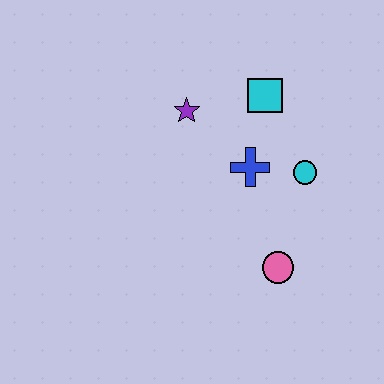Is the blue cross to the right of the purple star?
Yes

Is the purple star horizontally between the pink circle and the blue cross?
No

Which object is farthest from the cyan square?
The pink circle is farthest from the cyan square.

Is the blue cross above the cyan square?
No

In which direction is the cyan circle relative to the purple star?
The cyan circle is to the right of the purple star.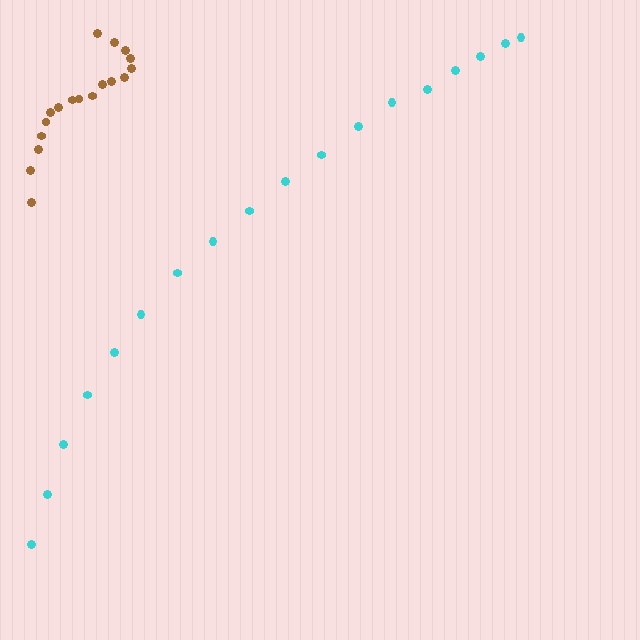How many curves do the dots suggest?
There are 2 distinct paths.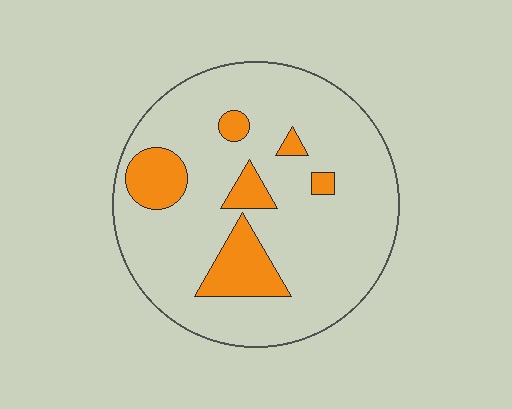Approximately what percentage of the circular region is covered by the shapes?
Approximately 15%.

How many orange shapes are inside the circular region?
6.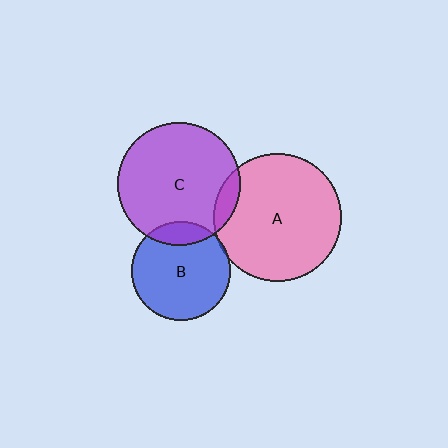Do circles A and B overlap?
Yes.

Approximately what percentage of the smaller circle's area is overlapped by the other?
Approximately 5%.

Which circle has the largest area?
Circle A (pink).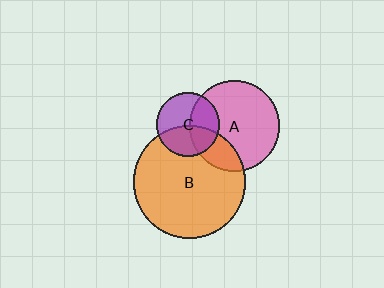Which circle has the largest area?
Circle B (orange).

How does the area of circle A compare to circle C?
Approximately 2.0 times.